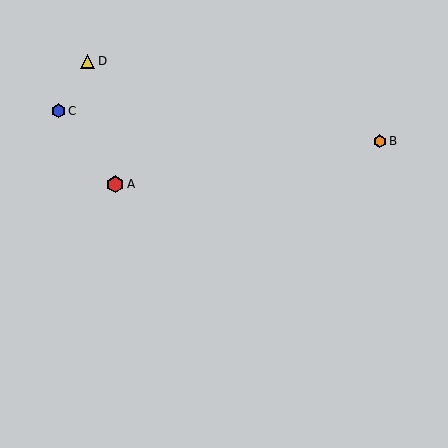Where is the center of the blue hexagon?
The center of the blue hexagon is at (58, 111).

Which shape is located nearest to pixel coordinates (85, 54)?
The yellow triangle (labeled D) at (88, 61) is nearest to that location.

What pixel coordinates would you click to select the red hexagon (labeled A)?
Click at (115, 184) to select the red hexagon A.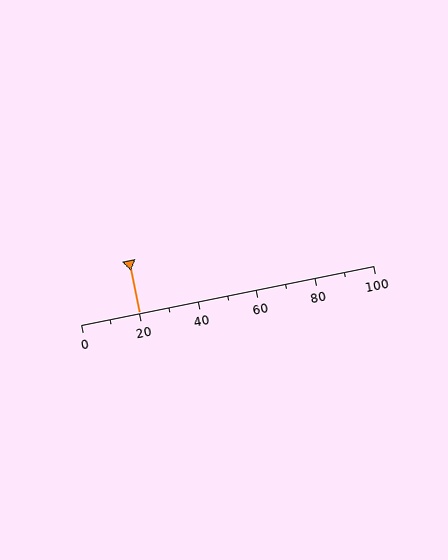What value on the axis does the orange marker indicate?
The marker indicates approximately 20.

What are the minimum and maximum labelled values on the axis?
The axis runs from 0 to 100.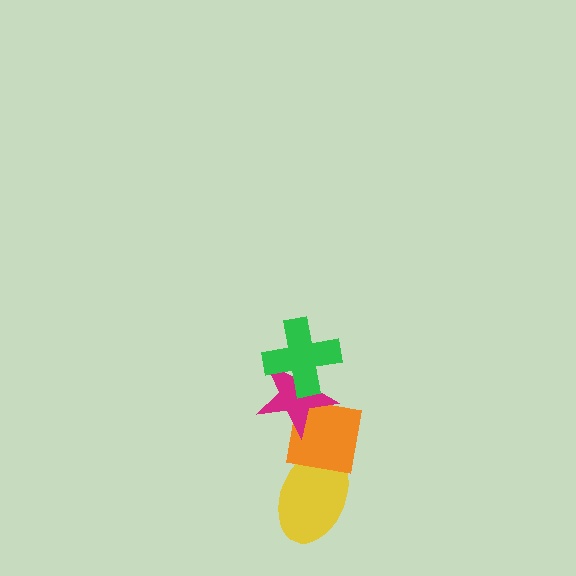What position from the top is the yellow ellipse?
The yellow ellipse is 4th from the top.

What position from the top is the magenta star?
The magenta star is 2nd from the top.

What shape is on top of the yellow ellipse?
The orange square is on top of the yellow ellipse.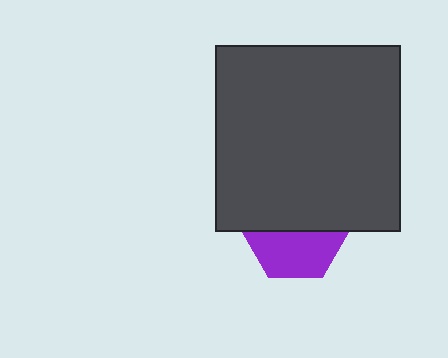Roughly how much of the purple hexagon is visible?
About half of it is visible (roughly 49%).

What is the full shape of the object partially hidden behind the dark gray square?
The partially hidden object is a purple hexagon.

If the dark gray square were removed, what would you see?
You would see the complete purple hexagon.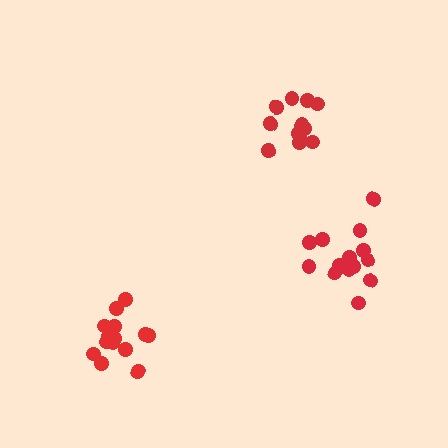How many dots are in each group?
Group 1: 13 dots, Group 2: 14 dots, Group 3: 15 dots (42 total).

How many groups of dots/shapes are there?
There are 3 groups.